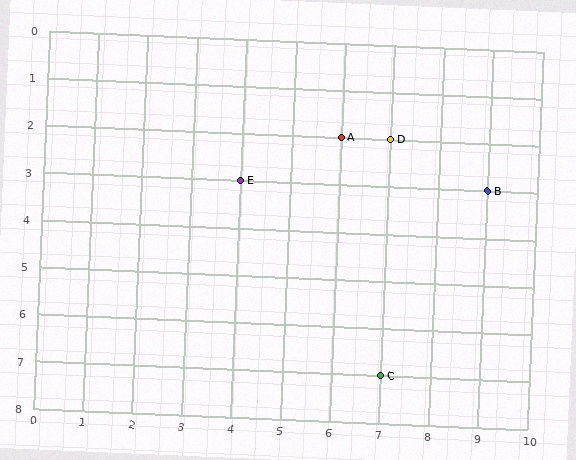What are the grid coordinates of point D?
Point D is at grid coordinates (7, 2).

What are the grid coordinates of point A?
Point A is at grid coordinates (6, 2).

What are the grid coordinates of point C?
Point C is at grid coordinates (7, 7).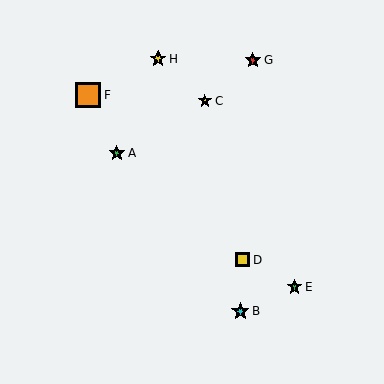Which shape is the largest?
The orange square (labeled F) is the largest.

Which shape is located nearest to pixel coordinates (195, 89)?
The yellow star (labeled C) at (205, 101) is nearest to that location.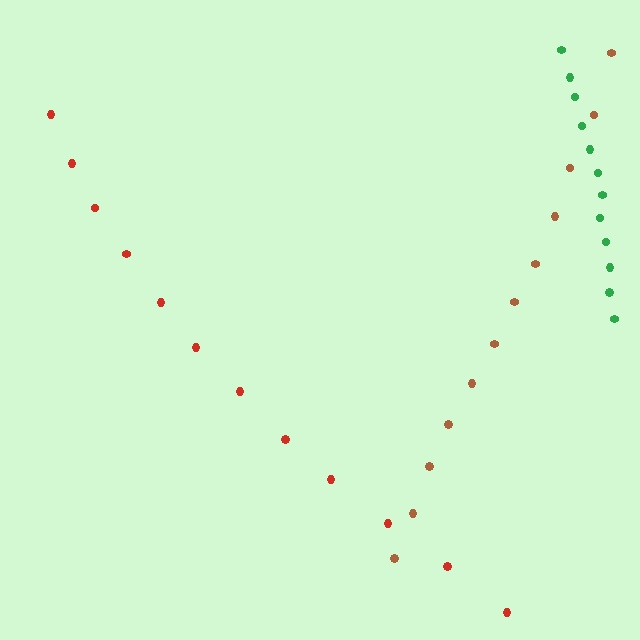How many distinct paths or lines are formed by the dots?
There are 3 distinct paths.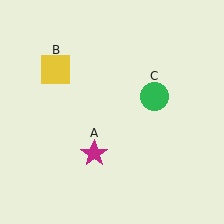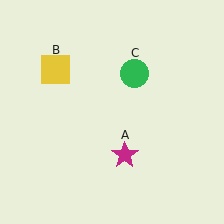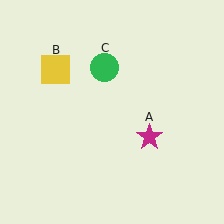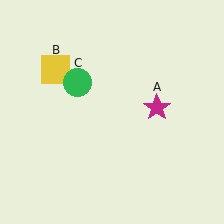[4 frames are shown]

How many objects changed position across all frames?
2 objects changed position: magenta star (object A), green circle (object C).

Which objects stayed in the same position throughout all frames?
Yellow square (object B) remained stationary.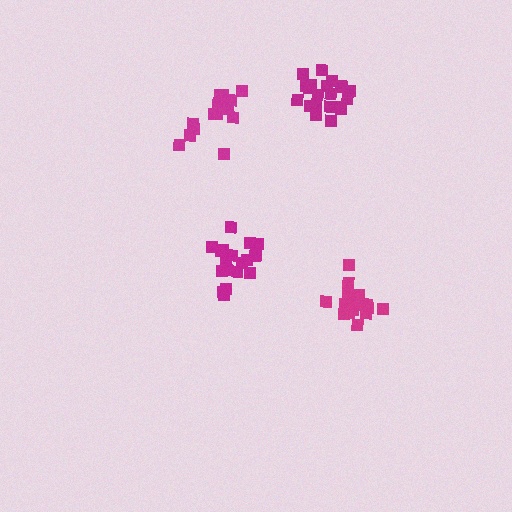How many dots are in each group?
Group 1: 16 dots, Group 2: 17 dots, Group 3: 20 dots, Group 4: 21 dots (74 total).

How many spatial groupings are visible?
There are 4 spatial groupings.